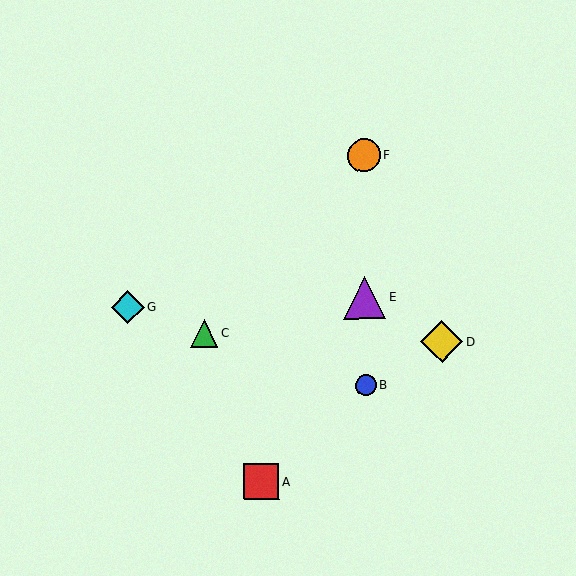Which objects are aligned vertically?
Objects B, E, F are aligned vertically.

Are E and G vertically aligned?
No, E is at x≈365 and G is at x≈128.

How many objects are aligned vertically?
3 objects (B, E, F) are aligned vertically.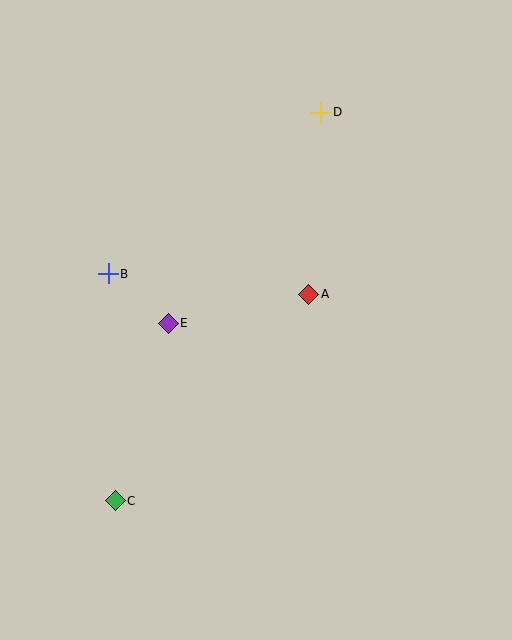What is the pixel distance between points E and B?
The distance between E and B is 78 pixels.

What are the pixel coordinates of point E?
Point E is at (168, 323).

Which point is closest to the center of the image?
Point A at (309, 294) is closest to the center.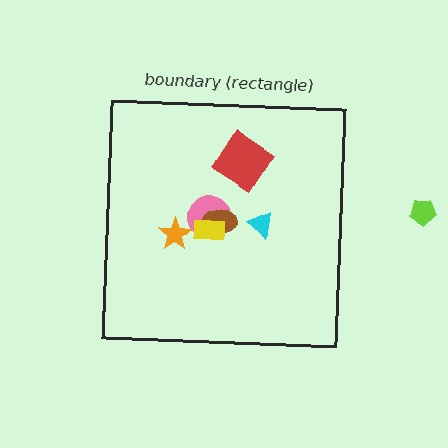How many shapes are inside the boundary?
6 inside, 1 outside.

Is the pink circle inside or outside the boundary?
Inside.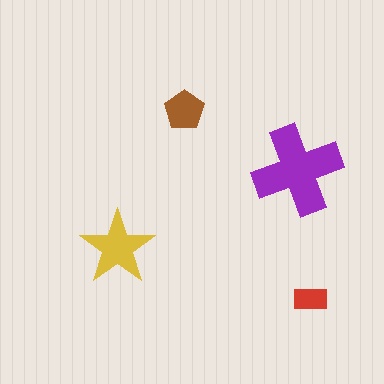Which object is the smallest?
The red rectangle.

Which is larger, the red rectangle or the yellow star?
The yellow star.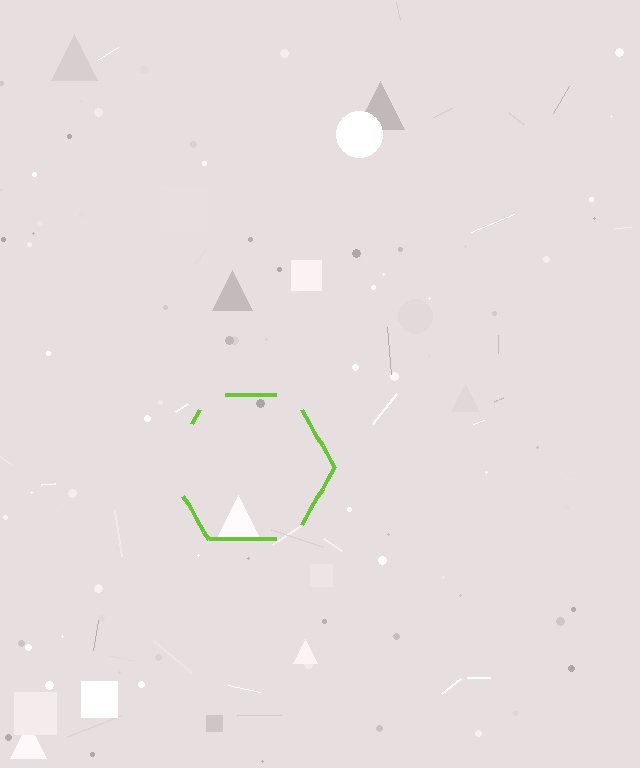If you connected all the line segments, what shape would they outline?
They would outline a hexagon.